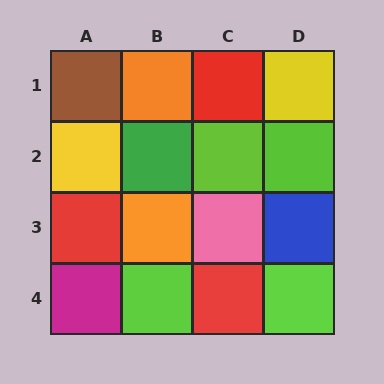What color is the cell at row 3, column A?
Red.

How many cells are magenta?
1 cell is magenta.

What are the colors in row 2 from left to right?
Yellow, green, lime, lime.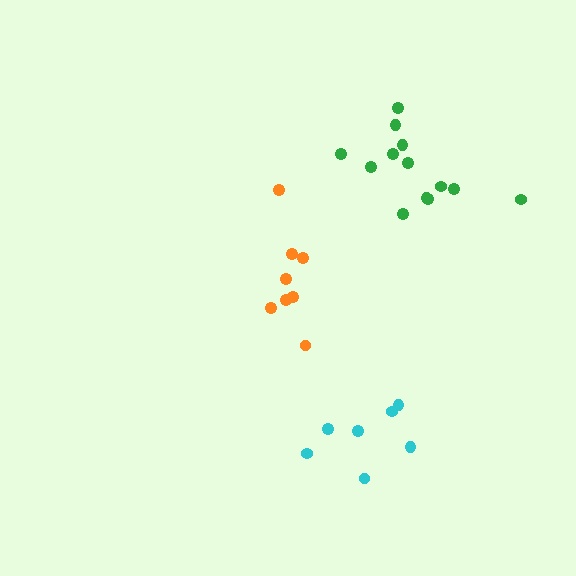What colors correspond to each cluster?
The clusters are colored: orange, green, cyan.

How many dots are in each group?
Group 1: 8 dots, Group 2: 13 dots, Group 3: 7 dots (28 total).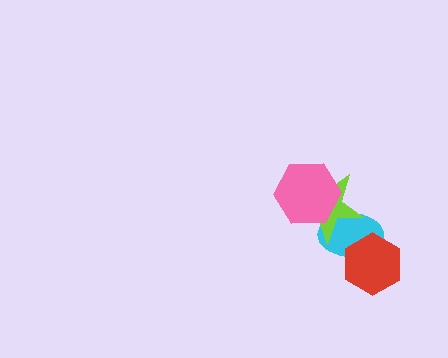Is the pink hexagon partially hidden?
No, no other shape covers it.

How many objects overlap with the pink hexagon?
2 objects overlap with the pink hexagon.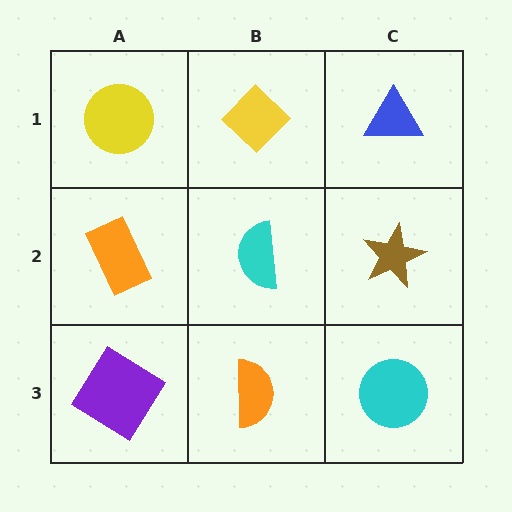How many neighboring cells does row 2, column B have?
4.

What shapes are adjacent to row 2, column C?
A blue triangle (row 1, column C), a cyan circle (row 3, column C), a cyan semicircle (row 2, column B).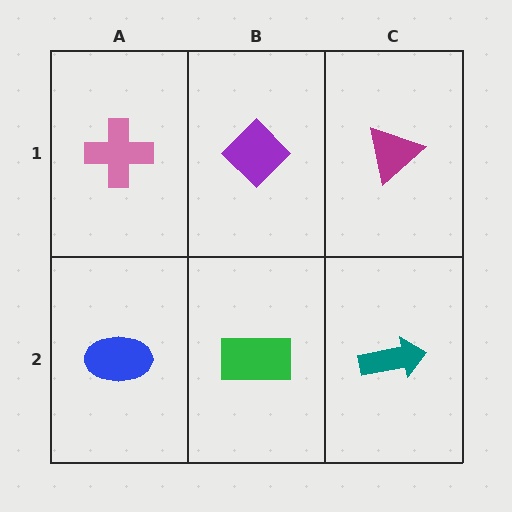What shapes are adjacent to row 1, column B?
A green rectangle (row 2, column B), a pink cross (row 1, column A), a magenta triangle (row 1, column C).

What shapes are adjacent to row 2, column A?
A pink cross (row 1, column A), a green rectangle (row 2, column B).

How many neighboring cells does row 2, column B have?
3.